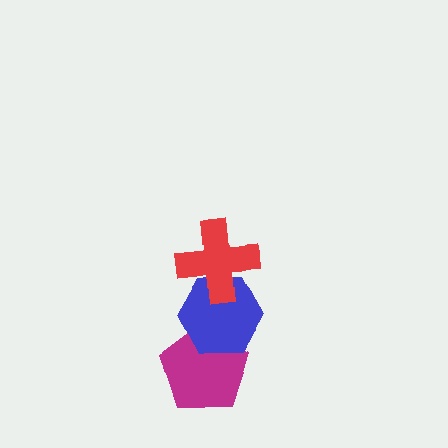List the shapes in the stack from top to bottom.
From top to bottom: the red cross, the blue hexagon, the magenta pentagon.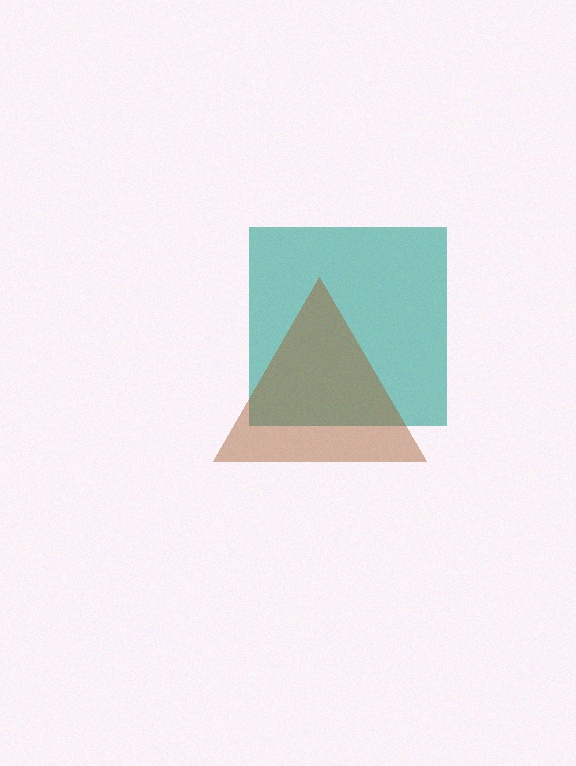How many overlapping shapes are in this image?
There are 2 overlapping shapes in the image.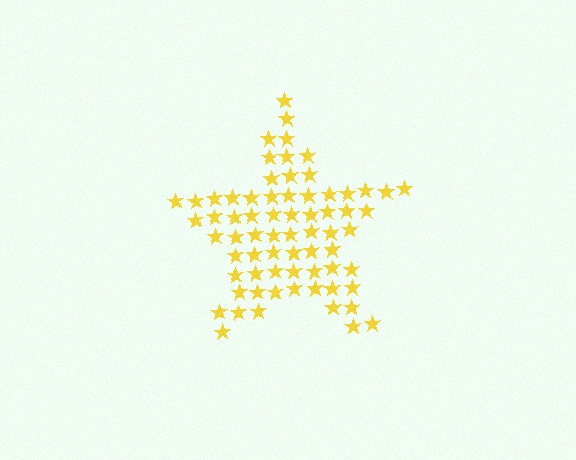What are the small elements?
The small elements are stars.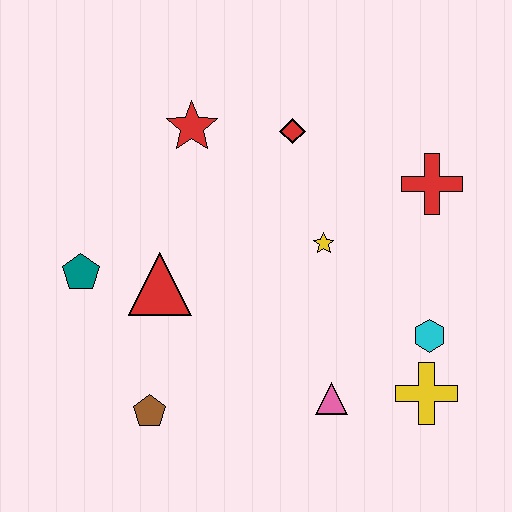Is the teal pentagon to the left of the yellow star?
Yes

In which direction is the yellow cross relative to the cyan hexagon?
The yellow cross is below the cyan hexagon.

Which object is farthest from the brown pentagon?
The red cross is farthest from the brown pentagon.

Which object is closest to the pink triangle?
The yellow cross is closest to the pink triangle.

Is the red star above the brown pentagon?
Yes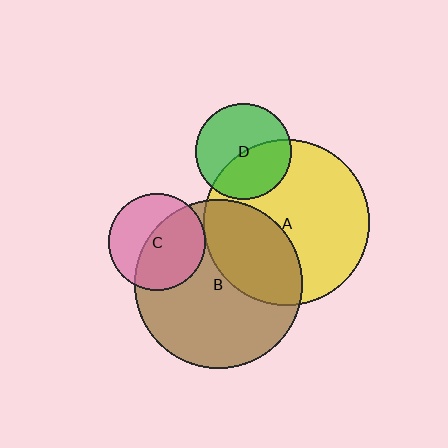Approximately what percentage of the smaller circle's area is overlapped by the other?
Approximately 35%.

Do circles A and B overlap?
Yes.